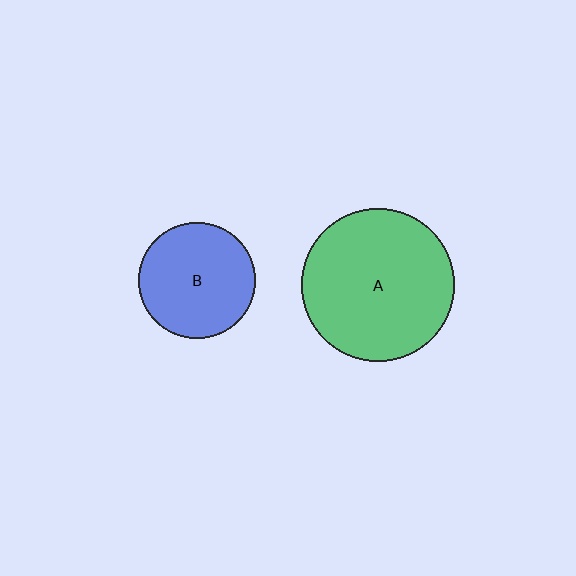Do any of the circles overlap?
No, none of the circles overlap.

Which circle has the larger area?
Circle A (green).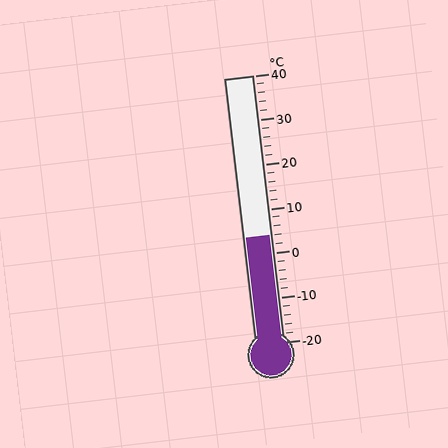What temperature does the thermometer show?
The thermometer shows approximately 4°C.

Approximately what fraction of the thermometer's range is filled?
The thermometer is filled to approximately 40% of its range.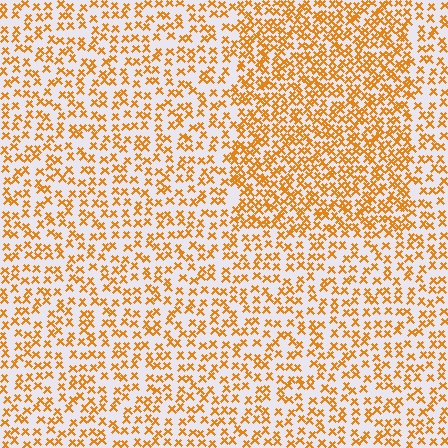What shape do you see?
I see a rectangle.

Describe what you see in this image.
The image contains small orange elements arranged at two different densities. A rectangle-shaped region is visible where the elements are more densely packed than the surrounding area.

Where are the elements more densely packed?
The elements are more densely packed inside the rectangle boundary.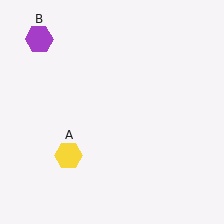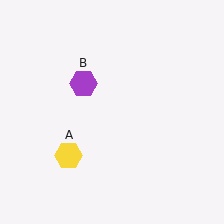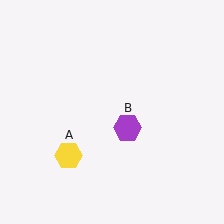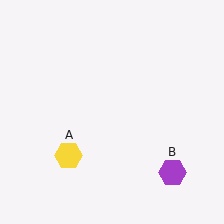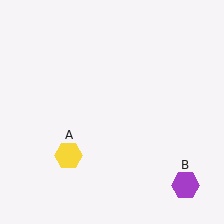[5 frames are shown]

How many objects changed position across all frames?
1 object changed position: purple hexagon (object B).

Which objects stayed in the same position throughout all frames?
Yellow hexagon (object A) remained stationary.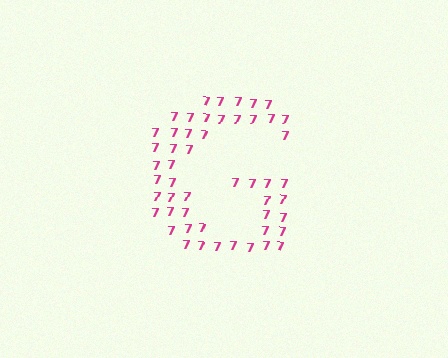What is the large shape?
The large shape is the letter G.